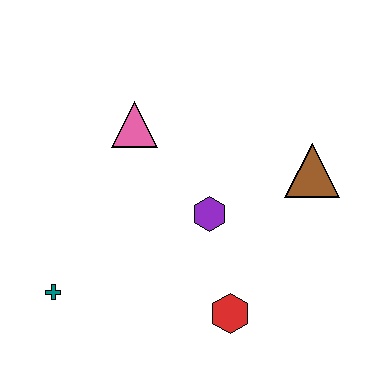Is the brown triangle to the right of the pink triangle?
Yes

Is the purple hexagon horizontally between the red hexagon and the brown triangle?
No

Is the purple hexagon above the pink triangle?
No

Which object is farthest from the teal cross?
The brown triangle is farthest from the teal cross.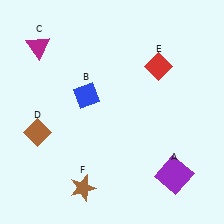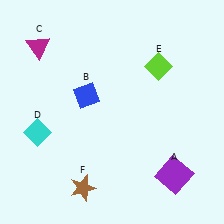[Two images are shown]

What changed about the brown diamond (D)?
In Image 1, D is brown. In Image 2, it changed to cyan.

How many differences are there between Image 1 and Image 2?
There are 2 differences between the two images.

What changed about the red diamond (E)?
In Image 1, E is red. In Image 2, it changed to lime.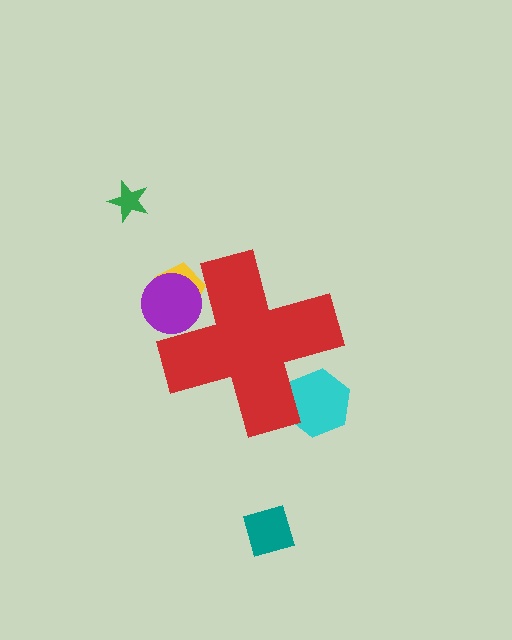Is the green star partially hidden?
No, the green star is fully visible.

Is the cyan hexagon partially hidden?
Yes, the cyan hexagon is partially hidden behind the red cross.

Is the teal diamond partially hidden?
No, the teal diamond is fully visible.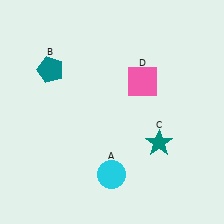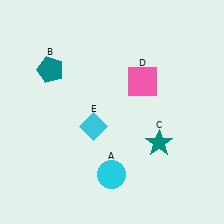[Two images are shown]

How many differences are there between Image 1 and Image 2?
There is 1 difference between the two images.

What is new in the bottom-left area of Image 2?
A cyan diamond (E) was added in the bottom-left area of Image 2.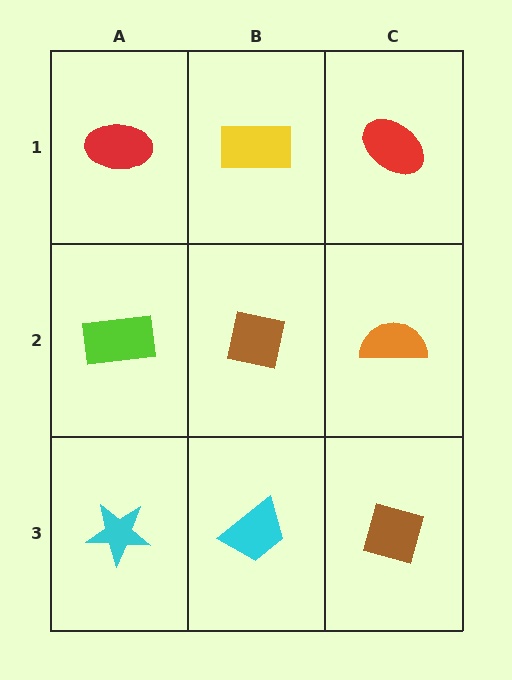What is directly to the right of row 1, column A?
A yellow rectangle.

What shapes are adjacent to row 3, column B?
A brown square (row 2, column B), a cyan star (row 3, column A), a brown diamond (row 3, column C).